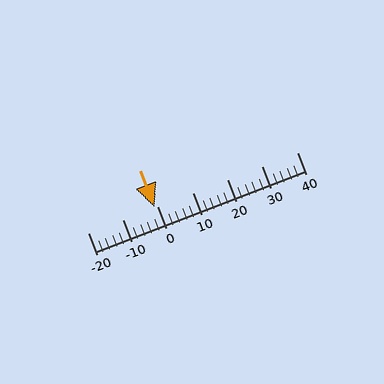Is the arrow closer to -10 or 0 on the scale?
The arrow is closer to 0.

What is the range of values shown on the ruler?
The ruler shows values from -20 to 40.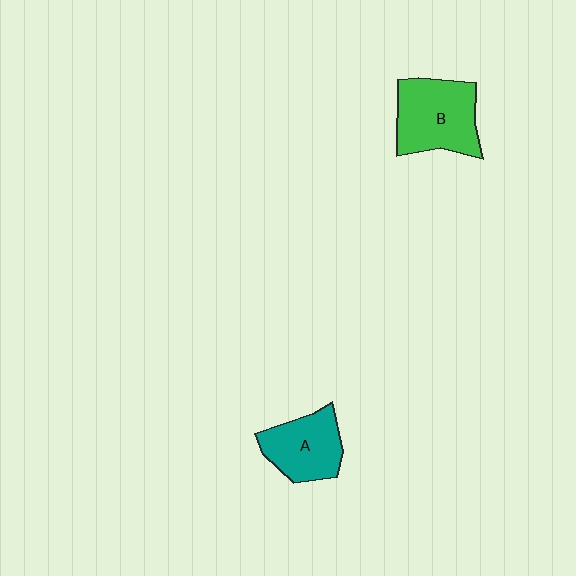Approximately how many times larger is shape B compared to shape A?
Approximately 1.3 times.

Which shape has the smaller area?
Shape A (teal).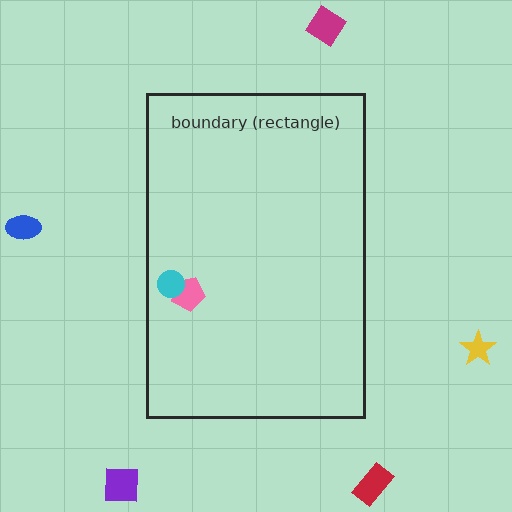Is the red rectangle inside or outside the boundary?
Outside.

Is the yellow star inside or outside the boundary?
Outside.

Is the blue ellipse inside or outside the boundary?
Outside.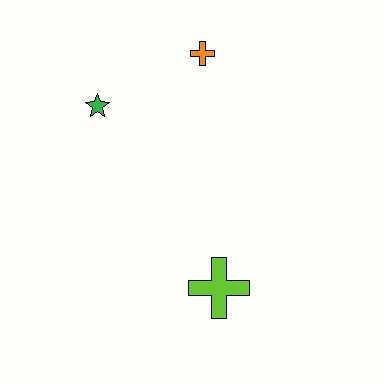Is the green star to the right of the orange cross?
No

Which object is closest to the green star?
The orange cross is closest to the green star.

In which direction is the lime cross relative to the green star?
The lime cross is below the green star.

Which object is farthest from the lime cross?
The orange cross is farthest from the lime cross.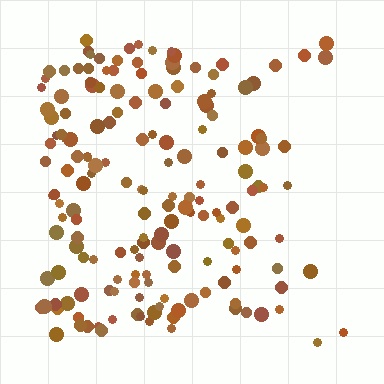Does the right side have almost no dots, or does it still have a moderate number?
Still a moderate number, just noticeably fewer than the left.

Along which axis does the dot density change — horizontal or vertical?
Horizontal.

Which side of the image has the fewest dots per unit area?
The right.